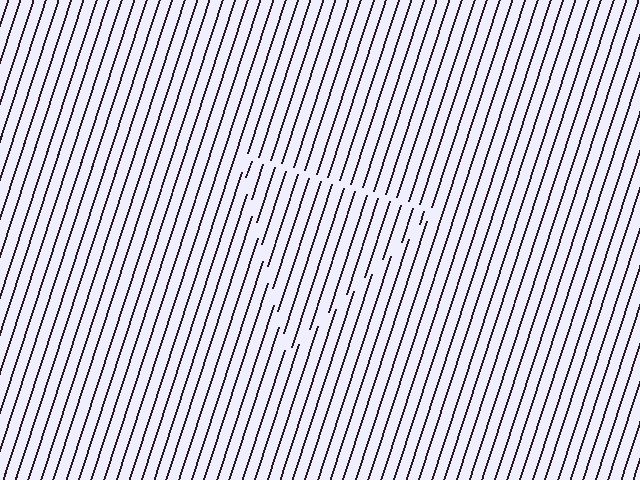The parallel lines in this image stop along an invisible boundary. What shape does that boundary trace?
An illusory triangle. The interior of the shape contains the same grating, shifted by half a period — the contour is defined by the phase discontinuity where line-ends from the inner and outer gratings abut.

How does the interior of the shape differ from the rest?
The interior of the shape contains the same grating, shifted by half a period — the contour is defined by the phase discontinuity where line-ends from the inner and outer gratings abut.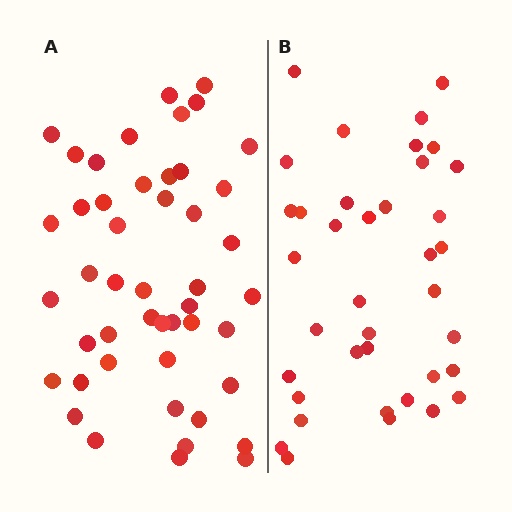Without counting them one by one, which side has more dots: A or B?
Region A (the left region) has more dots.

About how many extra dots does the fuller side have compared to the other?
Region A has roughly 8 or so more dots than region B.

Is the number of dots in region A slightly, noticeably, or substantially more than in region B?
Region A has only slightly more — the two regions are fairly close. The ratio is roughly 1.2 to 1.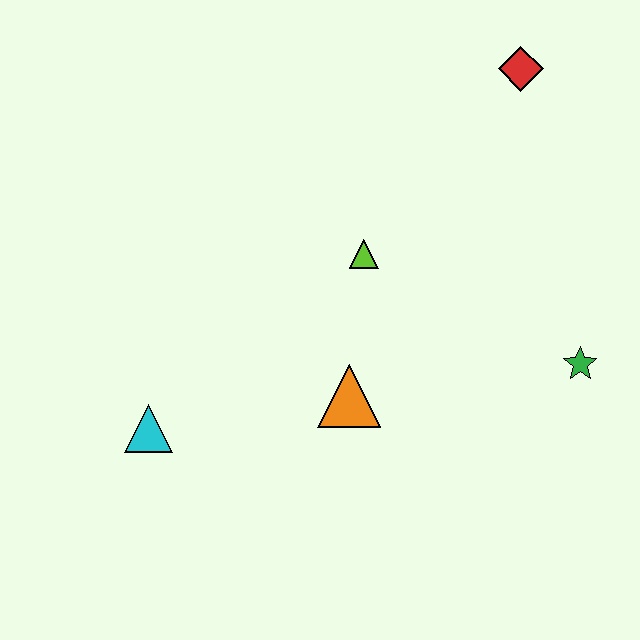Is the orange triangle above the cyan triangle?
Yes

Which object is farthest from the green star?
The cyan triangle is farthest from the green star.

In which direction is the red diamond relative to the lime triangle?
The red diamond is above the lime triangle.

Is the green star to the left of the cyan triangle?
No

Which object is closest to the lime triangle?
The orange triangle is closest to the lime triangle.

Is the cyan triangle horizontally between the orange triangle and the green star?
No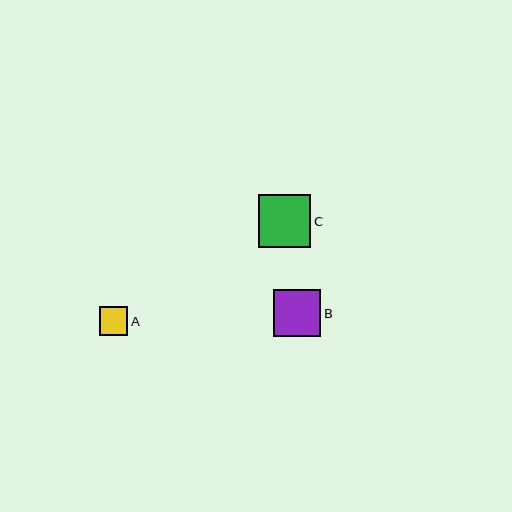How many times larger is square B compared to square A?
Square B is approximately 1.6 times the size of square A.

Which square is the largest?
Square C is the largest with a size of approximately 53 pixels.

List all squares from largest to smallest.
From largest to smallest: C, B, A.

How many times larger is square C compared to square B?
Square C is approximately 1.1 times the size of square B.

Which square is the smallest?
Square A is the smallest with a size of approximately 28 pixels.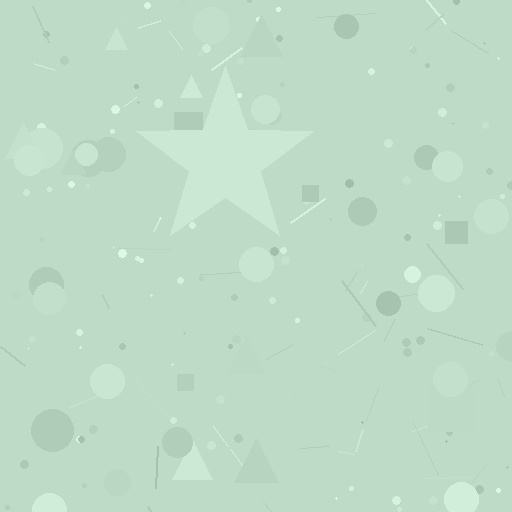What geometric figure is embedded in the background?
A star is embedded in the background.